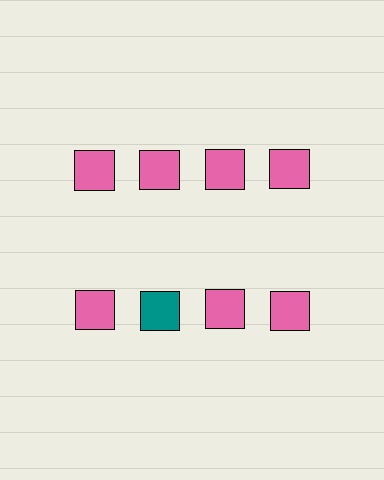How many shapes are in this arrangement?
There are 8 shapes arranged in a grid pattern.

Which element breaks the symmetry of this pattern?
The teal square in the second row, second from left column breaks the symmetry. All other shapes are pink squares.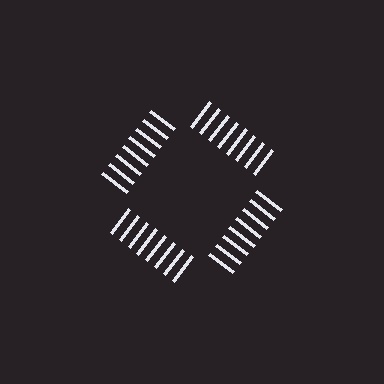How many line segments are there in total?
32 — 8 along each of the 4 edges.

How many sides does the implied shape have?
4 sides — the line-ends trace a square.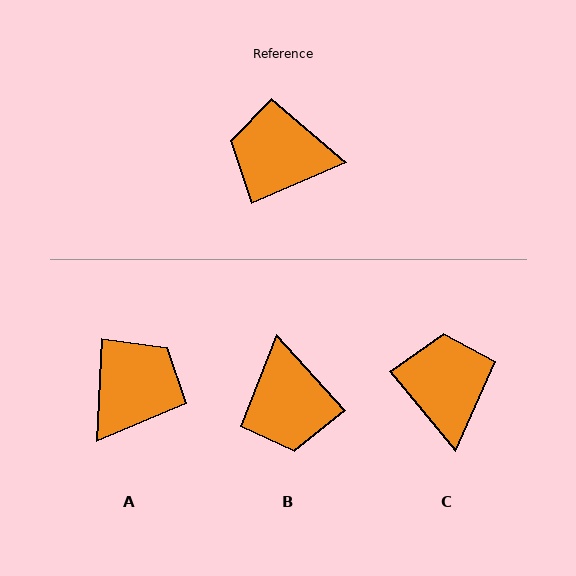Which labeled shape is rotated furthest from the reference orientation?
A, about 116 degrees away.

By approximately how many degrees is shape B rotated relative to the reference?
Approximately 109 degrees counter-clockwise.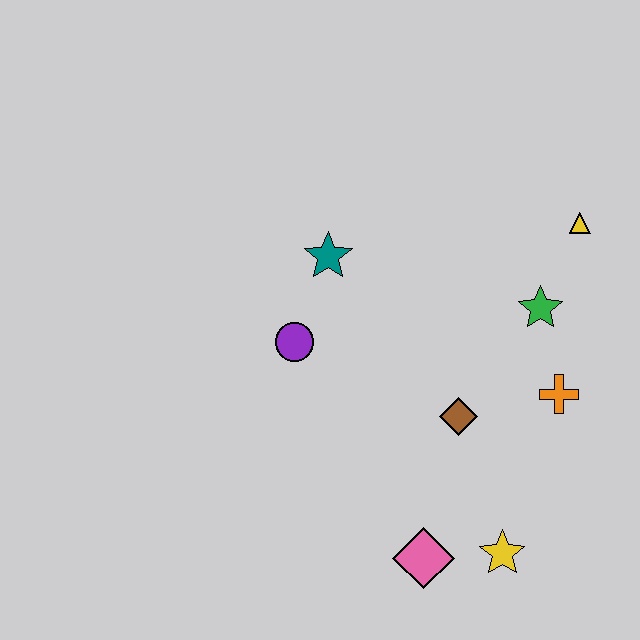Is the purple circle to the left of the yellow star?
Yes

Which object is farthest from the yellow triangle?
The pink diamond is farthest from the yellow triangle.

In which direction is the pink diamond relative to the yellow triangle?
The pink diamond is below the yellow triangle.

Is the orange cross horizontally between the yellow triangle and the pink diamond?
Yes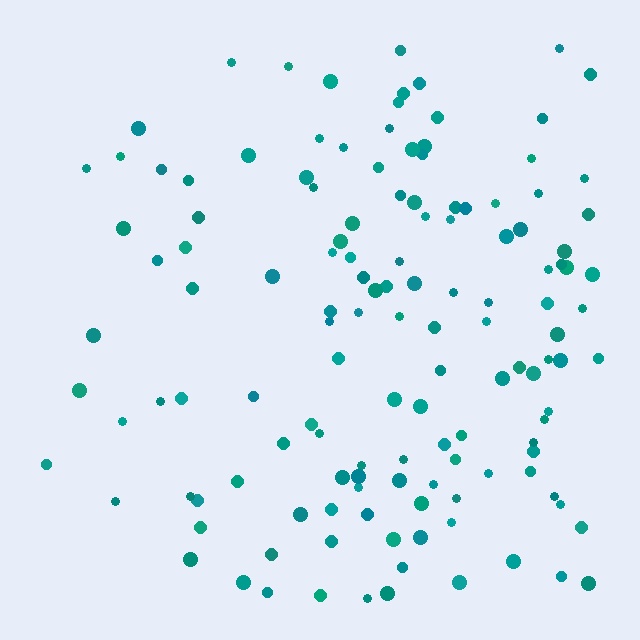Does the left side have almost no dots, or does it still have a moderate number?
Still a moderate number, just noticeably fewer than the right.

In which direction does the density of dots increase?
From left to right, with the right side densest.